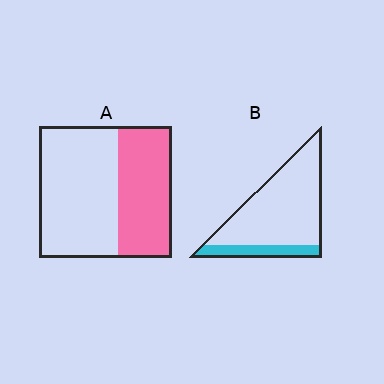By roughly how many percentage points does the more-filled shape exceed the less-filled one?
By roughly 20 percentage points (A over B).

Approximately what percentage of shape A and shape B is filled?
A is approximately 40% and B is approximately 20%.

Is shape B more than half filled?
No.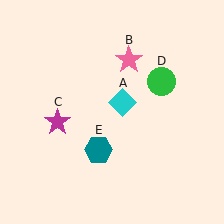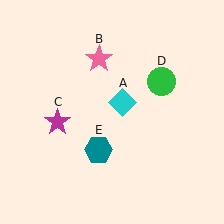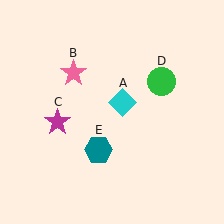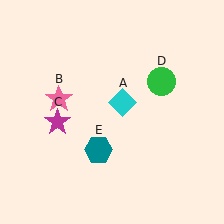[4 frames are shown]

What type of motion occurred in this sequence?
The pink star (object B) rotated counterclockwise around the center of the scene.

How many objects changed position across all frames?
1 object changed position: pink star (object B).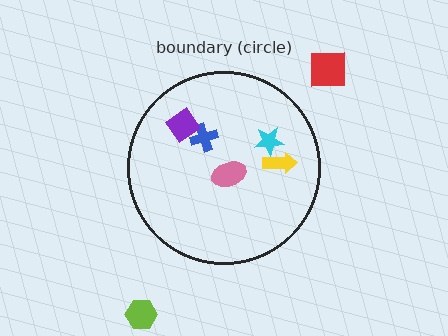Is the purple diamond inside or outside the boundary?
Inside.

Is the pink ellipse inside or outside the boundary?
Inside.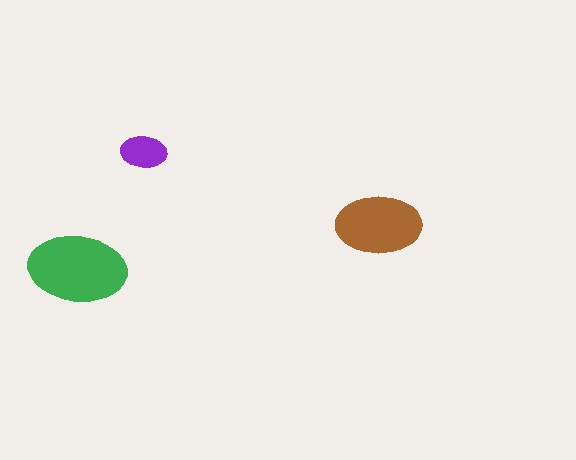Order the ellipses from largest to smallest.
the green one, the brown one, the purple one.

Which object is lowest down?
The green ellipse is bottommost.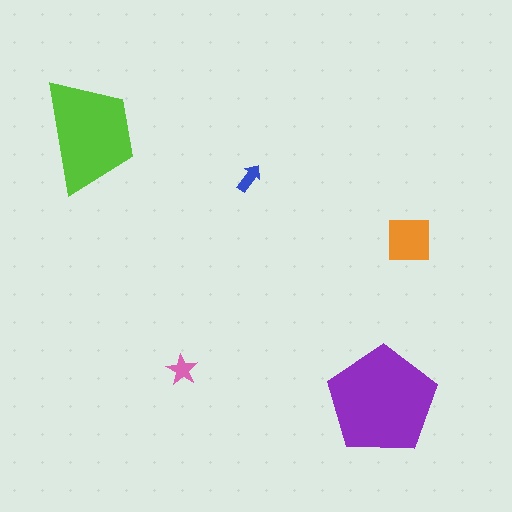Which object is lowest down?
The purple pentagon is bottommost.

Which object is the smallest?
The blue arrow.